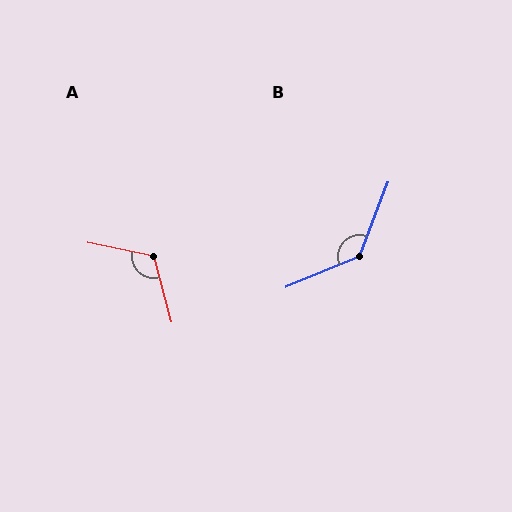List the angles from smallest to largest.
A (117°), B (134°).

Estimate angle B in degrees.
Approximately 134 degrees.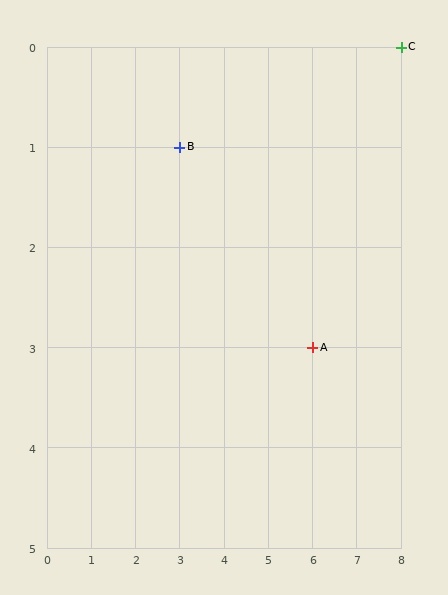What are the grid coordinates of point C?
Point C is at grid coordinates (8, 0).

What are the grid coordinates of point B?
Point B is at grid coordinates (3, 1).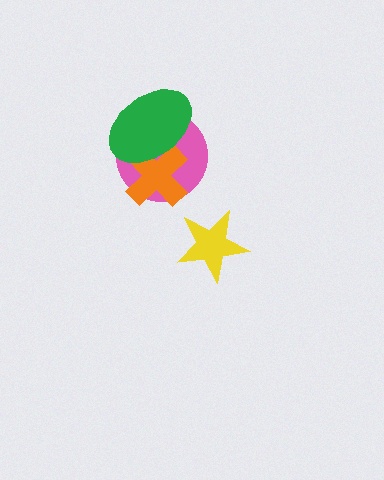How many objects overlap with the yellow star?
0 objects overlap with the yellow star.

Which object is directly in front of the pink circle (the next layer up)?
The orange cross is directly in front of the pink circle.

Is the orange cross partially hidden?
Yes, it is partially covered by another shape.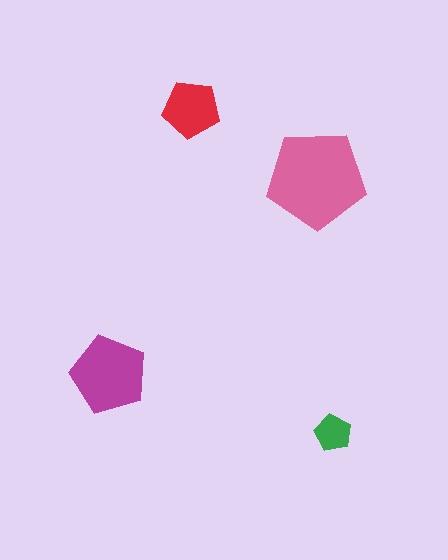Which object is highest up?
The red pentagon is topmost.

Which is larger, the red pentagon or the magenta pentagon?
The magenta one.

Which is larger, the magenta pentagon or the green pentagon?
The magenta one.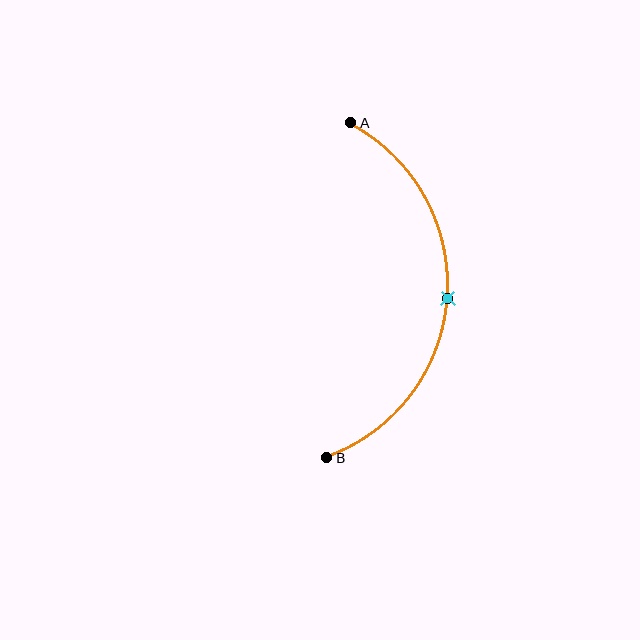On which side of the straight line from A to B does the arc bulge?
The arc bulges to the right of the straight line connecting A and B.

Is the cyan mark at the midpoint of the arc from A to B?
Yes. The cyan mark lies on the arc at equal arc-length from both A and B — it is the arc midpoint.